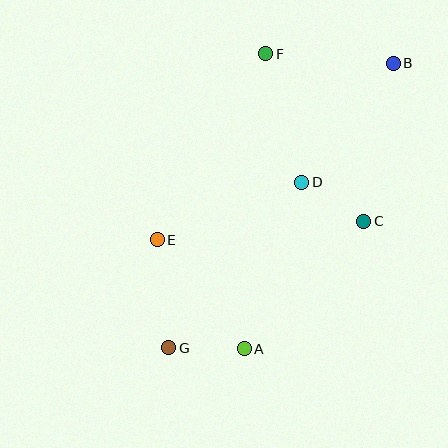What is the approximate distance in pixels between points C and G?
The distance between C and G is approximately 232 pixels.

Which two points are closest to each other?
Points C and D are closest to each other.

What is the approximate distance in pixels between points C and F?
The distance between C and F is approximately 194 pixels.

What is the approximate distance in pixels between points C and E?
The distance between C and E is approximately 208 pixels.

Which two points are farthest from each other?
Points B and G are farthest from each other.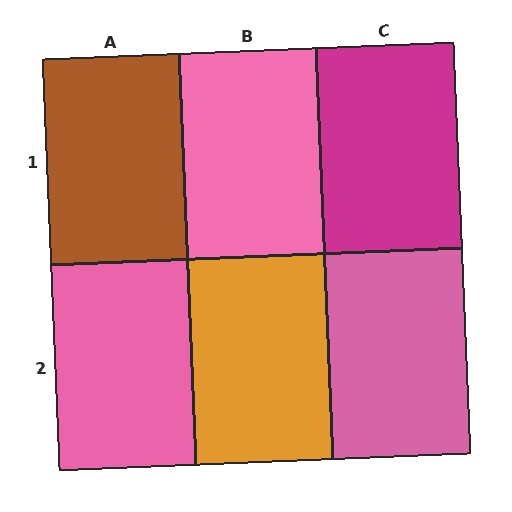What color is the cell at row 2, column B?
Orange.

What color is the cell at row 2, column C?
Pink.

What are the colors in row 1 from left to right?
Brown, pink, magenta.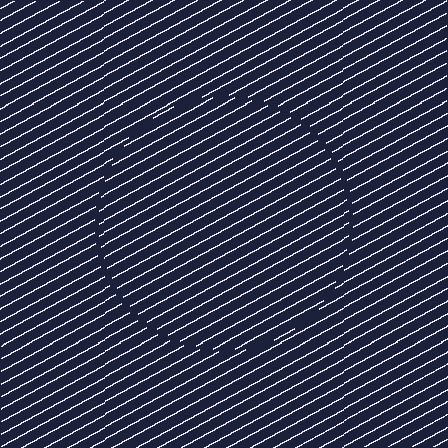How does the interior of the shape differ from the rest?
The interior of the shape contains the same grating, shifted by half a period — the contour is defined by the phase discontinuity where line-ends from the inner and outer gratings abut.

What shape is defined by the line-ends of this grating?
An illusory circle. The interior of the shape contains the same grating, shifted by half a period — the contour is defined by the phase discontinuity where line-ends from the inner and outer gratings abut.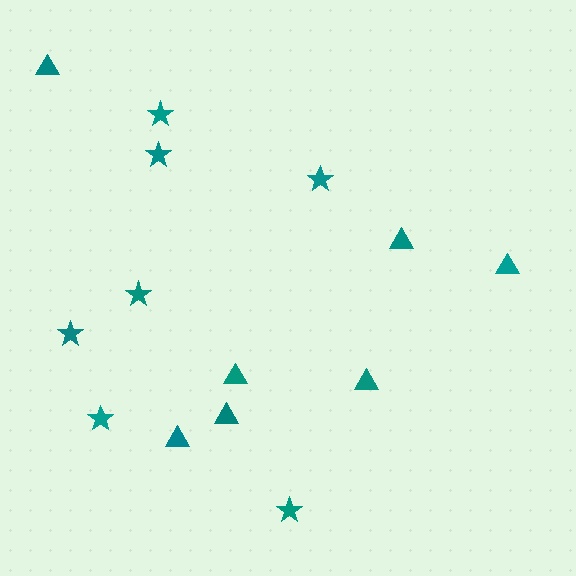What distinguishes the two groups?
There are 2 groups: one group of stars (7) and one group of triangles (7).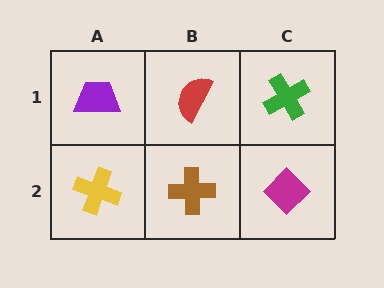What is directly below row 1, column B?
A brown cross.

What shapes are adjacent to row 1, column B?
A brown cross (row 2, column B), a purple trapezoid (row 1, column A), a green cross (row 1, column C).